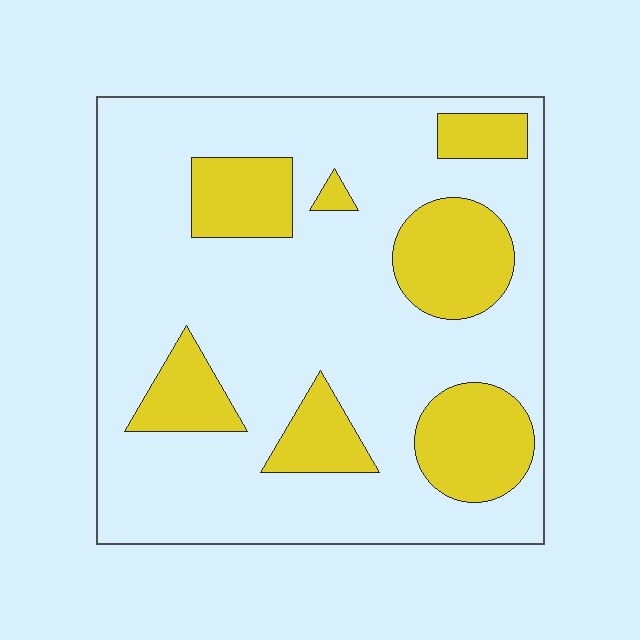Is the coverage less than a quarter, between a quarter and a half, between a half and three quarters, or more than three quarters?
Less than a quarter.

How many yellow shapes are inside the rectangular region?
7.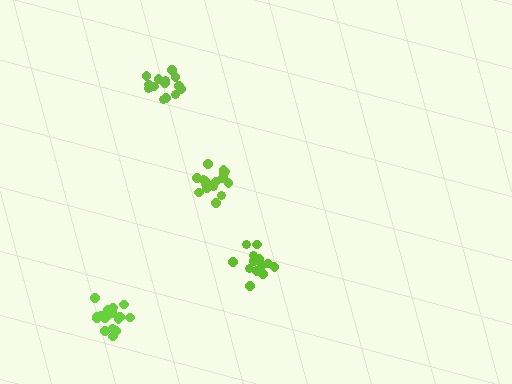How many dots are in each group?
Group 1: 17 dots, Group 2: 15 dots, Group 3: 21 dots, Group 4: 15 dots (68 total).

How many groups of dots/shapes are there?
There are 4 groups.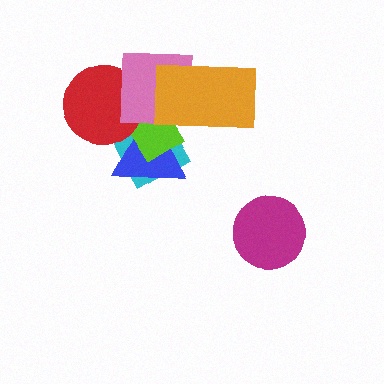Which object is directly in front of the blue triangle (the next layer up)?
The lime diamond is directly in front of the blue triangle.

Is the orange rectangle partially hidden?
No, no other shape covers it.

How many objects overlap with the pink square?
5 objects overlap with the pink square.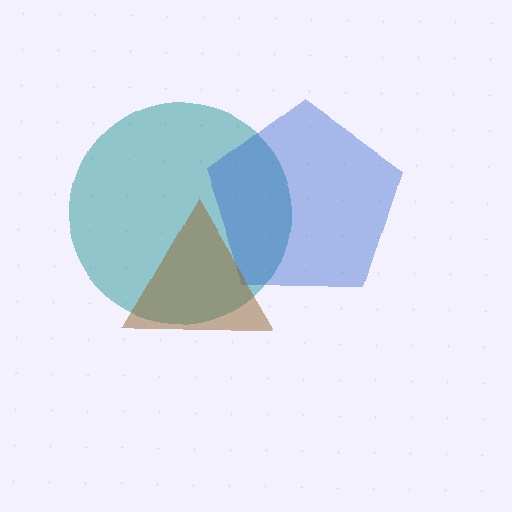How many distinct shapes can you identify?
There are 3 distinct shapes: a teal circle, a blue pentagon, a brown triangle.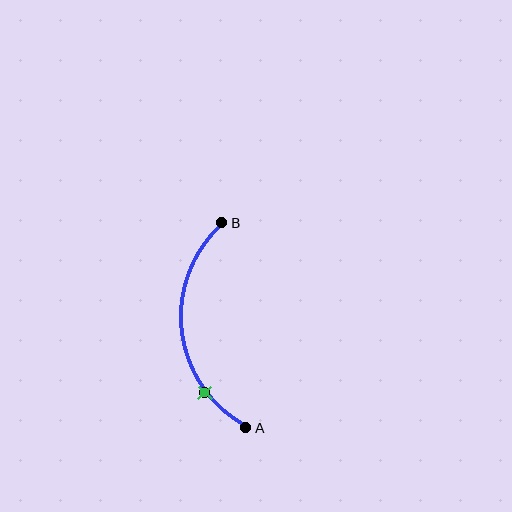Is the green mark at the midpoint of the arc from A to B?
No. The green mark lies on the arc but is closer to endpoint A. The arc midpoint would be at the point on the curve equidistant along the arc from both A and B.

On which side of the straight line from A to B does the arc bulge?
The arc bulges to the left of the straight line connecting A and B.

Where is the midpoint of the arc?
The arc midpoint is the point on the curve farthest from the straight line joining A and B. It sits to the left of that line.